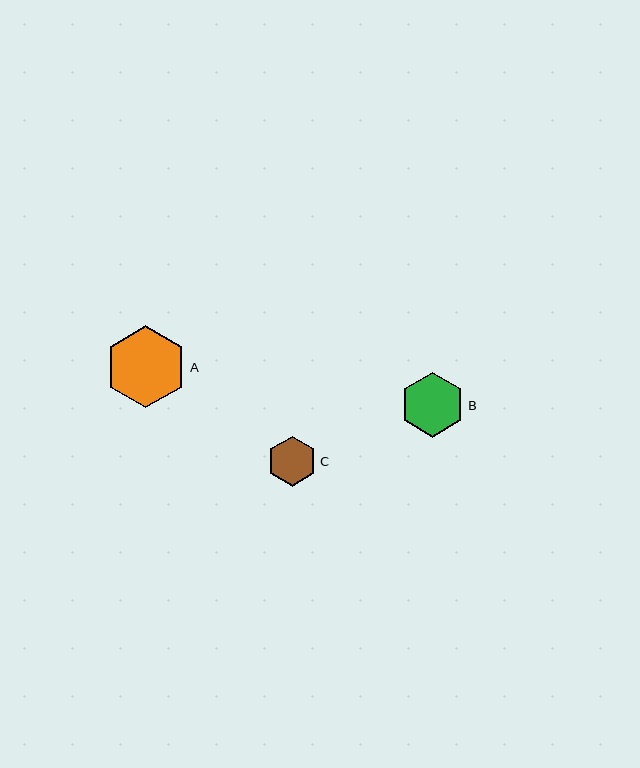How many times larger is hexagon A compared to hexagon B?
Hexagon A is approximately 1.3 times the size of hexagon B.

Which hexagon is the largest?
Hexagon A is the largest with a size of approximately 82 pixels.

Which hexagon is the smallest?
Hexagon C is the smallest with a size of approximately 50 pixels.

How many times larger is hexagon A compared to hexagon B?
Hexagon A is approximately 1.3 times the size of hexagon B.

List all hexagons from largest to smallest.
From largest to smallest: A, B, C.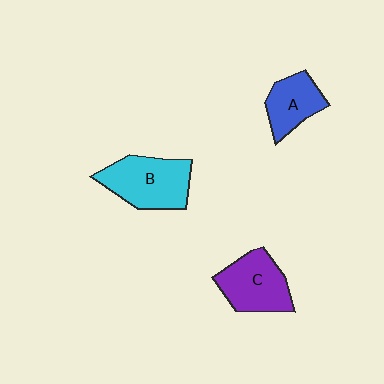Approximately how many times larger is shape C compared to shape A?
Approximately 1.3 times.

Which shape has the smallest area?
Shape A (blue).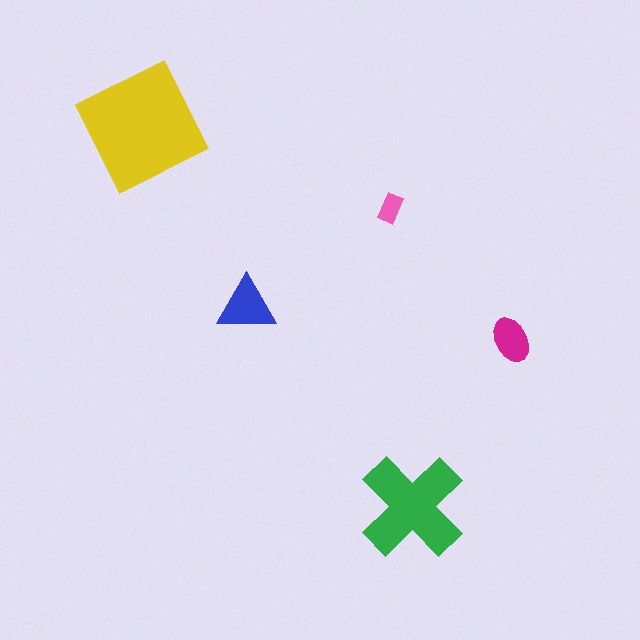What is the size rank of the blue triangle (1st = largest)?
3rd.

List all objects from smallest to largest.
The pink rectangle, the magenta ellipse, the blue triangle, the green cross, the yellow square.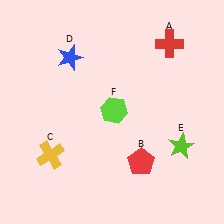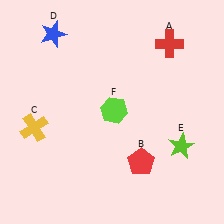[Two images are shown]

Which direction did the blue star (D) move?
The blue star (D) moved up.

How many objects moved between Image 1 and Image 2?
2 objects moved between the two images.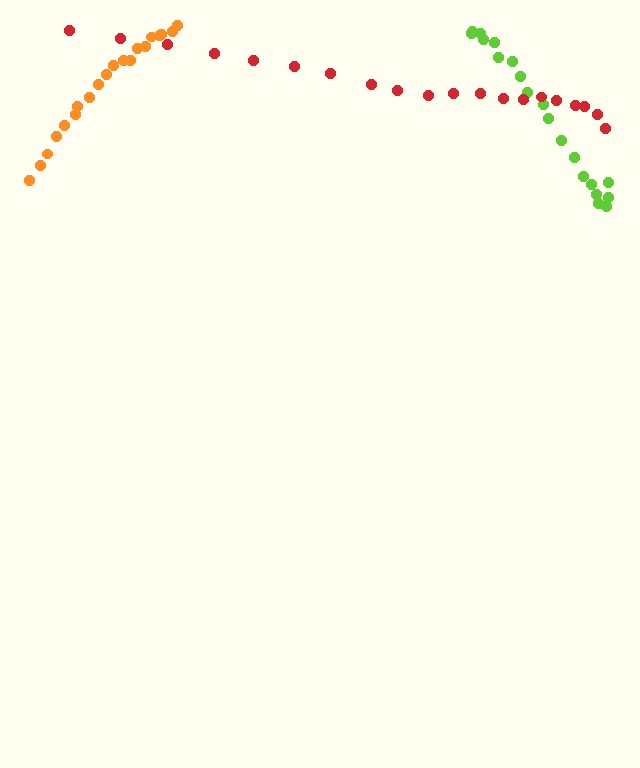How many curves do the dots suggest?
There are 3 distinct paths.